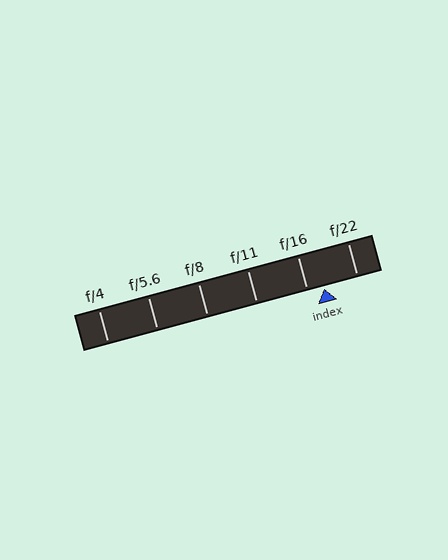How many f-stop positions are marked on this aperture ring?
There are 6 f-stop positions marked.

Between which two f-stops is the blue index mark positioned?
The index mark is between f/16 and f/22.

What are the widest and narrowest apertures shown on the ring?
The widest aperture shown is f/4 and the narrowest is f/22.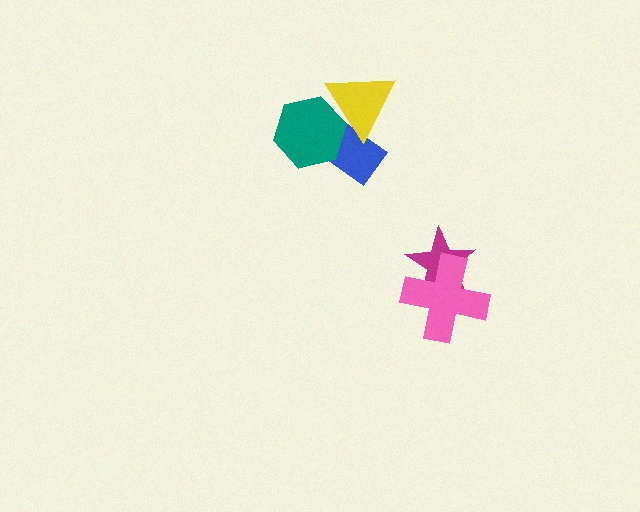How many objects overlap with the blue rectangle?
2 objects overlap with the blue rectangle.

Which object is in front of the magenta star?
The pink cross is in front of the magenta star.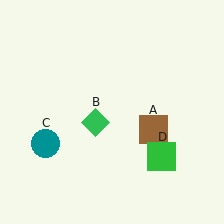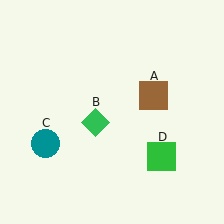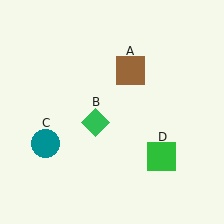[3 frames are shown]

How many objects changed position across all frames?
1 object changed position: brown square (object A).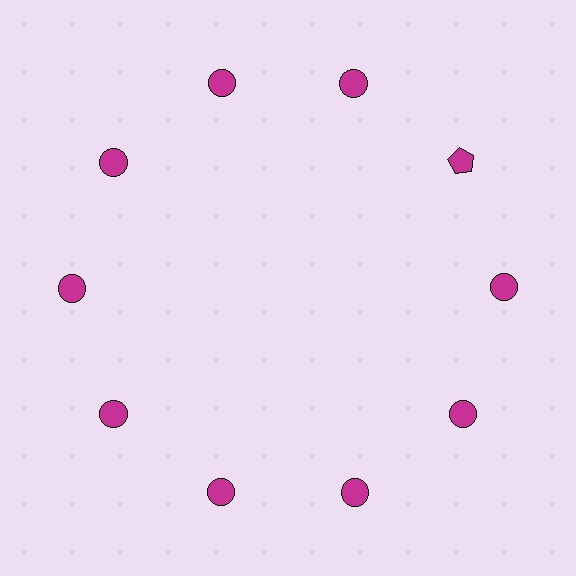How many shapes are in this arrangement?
There are 10 shapes arranged in a ring pattern.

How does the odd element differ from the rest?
It has a different shape: pentagon instead of circle.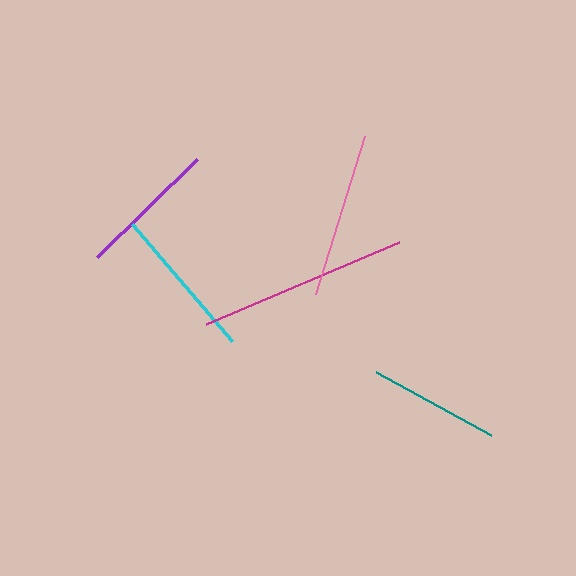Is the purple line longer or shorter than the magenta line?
The magenta line is longer than the purple line.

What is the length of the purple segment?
The purple segment is approximately 140 pixels long.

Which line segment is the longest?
The magenta line is the longest at approximately 210 pixels.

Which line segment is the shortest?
The teal line is the shortest at approximately 132 pixels.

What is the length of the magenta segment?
The magenta segment is approximately 210 pixels long.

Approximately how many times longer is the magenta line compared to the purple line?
The magenta line is approximately 1.5 times the length of the purple line.